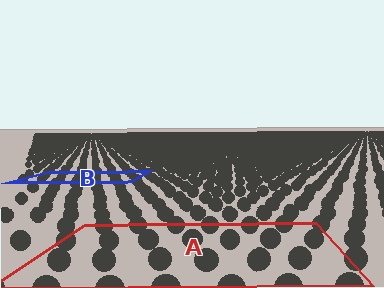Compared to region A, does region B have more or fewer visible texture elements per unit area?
Region B has more texture elements per unit area — they are packed more densely because it is farther away.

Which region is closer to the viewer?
Region A is closer. The texture elements there are larger and more spread out.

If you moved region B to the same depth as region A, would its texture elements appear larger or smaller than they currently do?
They would appear larger. At a closer depth, the same texture elements are projected at a bigger on-screen size.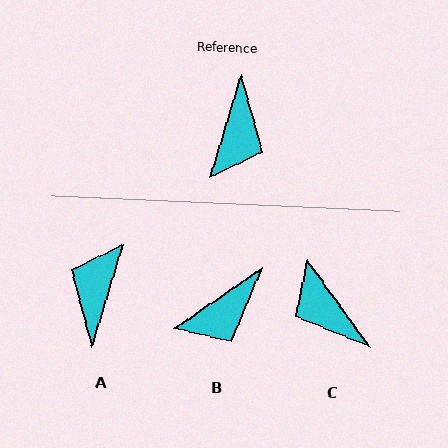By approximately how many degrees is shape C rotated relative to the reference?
Approximately 128 degrees clockwise.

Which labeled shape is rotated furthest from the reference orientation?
A, about 180 degrees away.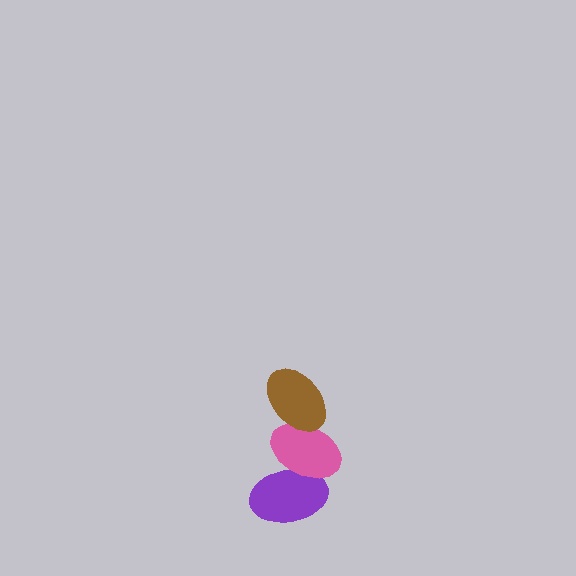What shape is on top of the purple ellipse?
The pink ellipse is on top of the purple ellipse.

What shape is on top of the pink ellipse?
The brown ellipse is on top of the pink ellipse.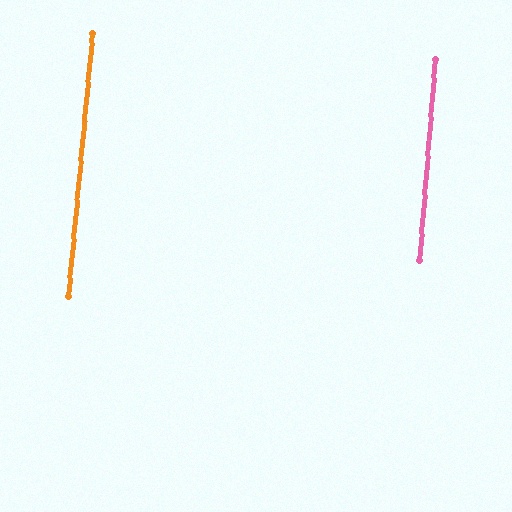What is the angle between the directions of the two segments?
Approximately 1 degree.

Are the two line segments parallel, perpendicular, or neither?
Parallel — their directions differ by only 0.5°.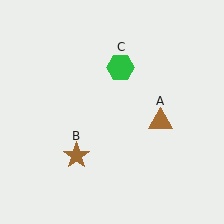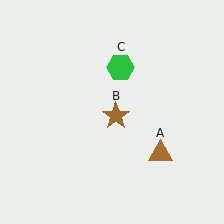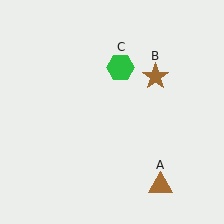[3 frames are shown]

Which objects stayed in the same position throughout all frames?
Green hexagon (object C) remained stationary.